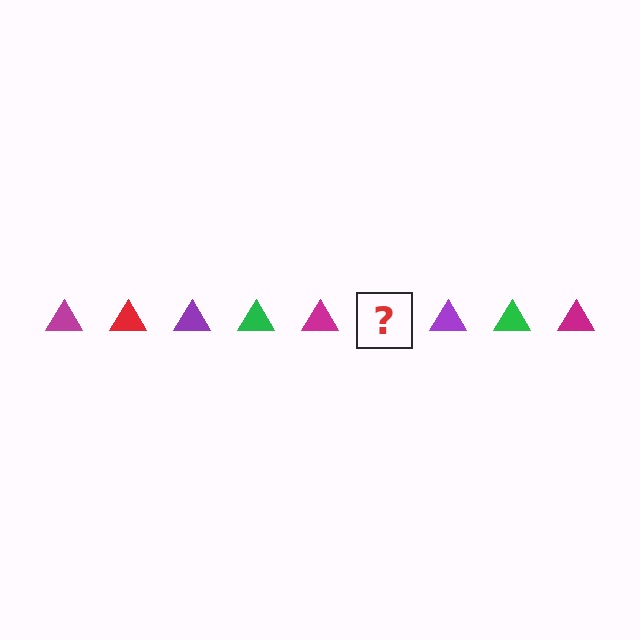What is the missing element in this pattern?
The missing element is a red triangle.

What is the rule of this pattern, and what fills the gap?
The rule is that the pattern cycles through magenta, red, purple, green triangles. The gap should be filled with a red triangle.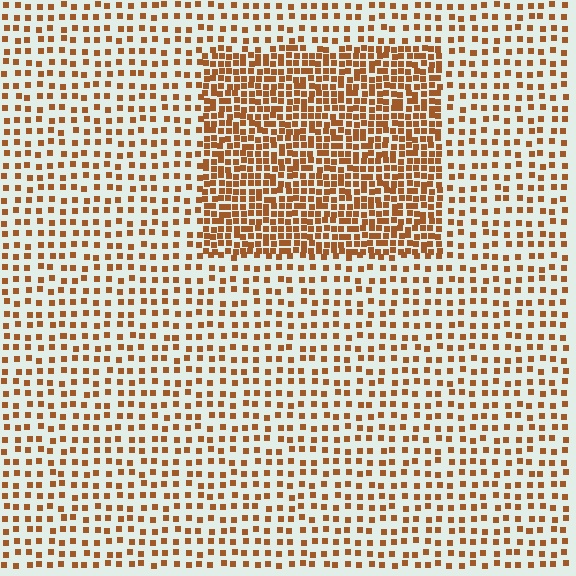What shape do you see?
I see a rectangle.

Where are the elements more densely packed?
The elements are more densely packed inside the rectangle boundary.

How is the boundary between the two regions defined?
The boundary is defined by a change in element density (approximately 2.3x ratio). All elements are the same color, size, and shape.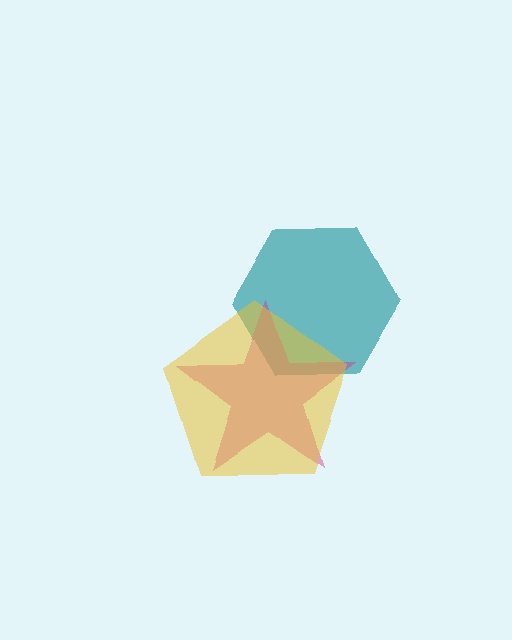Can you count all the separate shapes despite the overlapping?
Yes, there are 3 separate shapes.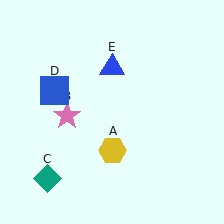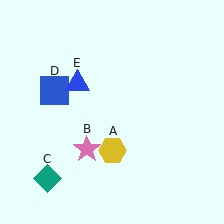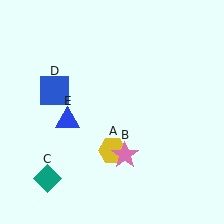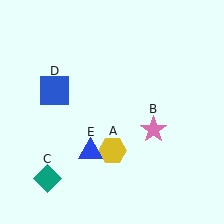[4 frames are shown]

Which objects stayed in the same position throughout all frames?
Yellow hexagon (object A) and teal diamond (object C) and blue square (object D) remained stationary.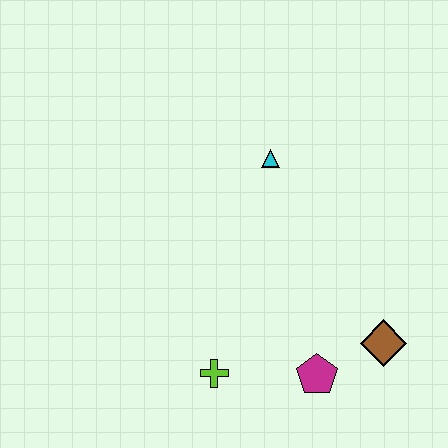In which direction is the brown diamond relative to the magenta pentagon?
The brown diamond is to the right of the magenta pentagon.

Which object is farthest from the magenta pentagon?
The cyan triangle is farthest from the magenta pentagon.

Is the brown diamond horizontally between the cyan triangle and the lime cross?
No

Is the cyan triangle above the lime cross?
Yes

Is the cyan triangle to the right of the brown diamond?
No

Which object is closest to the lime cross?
The magenta pentagon is closest to the lime cross.